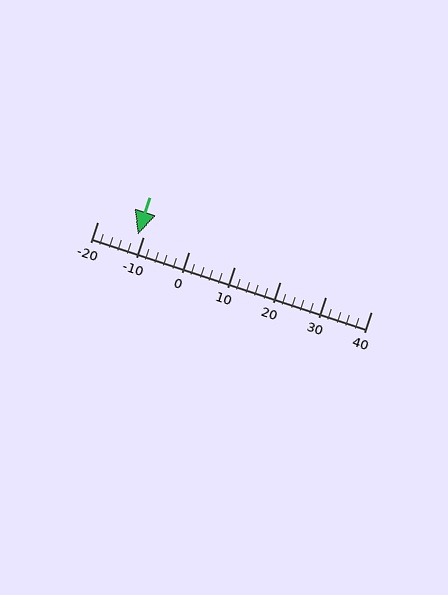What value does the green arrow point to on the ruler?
The green arrow points to approximately -11.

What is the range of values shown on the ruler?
The ruler shows values from -20 to 40.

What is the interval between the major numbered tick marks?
The major tick marks are spaced 10 units apart.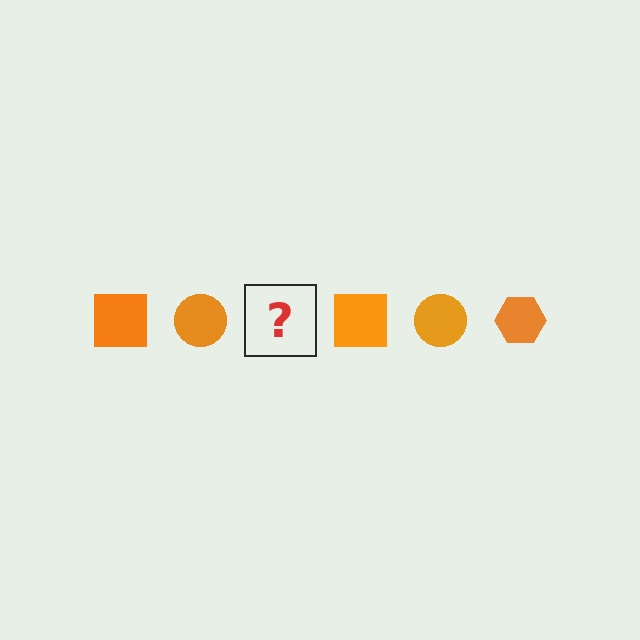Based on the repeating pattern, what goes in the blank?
The blank should be an orange hexagon.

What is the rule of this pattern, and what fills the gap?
The rule is that the pattern cycles through square, circle, hexagon shapes in orange. The gap should be filled with an orange hexagon.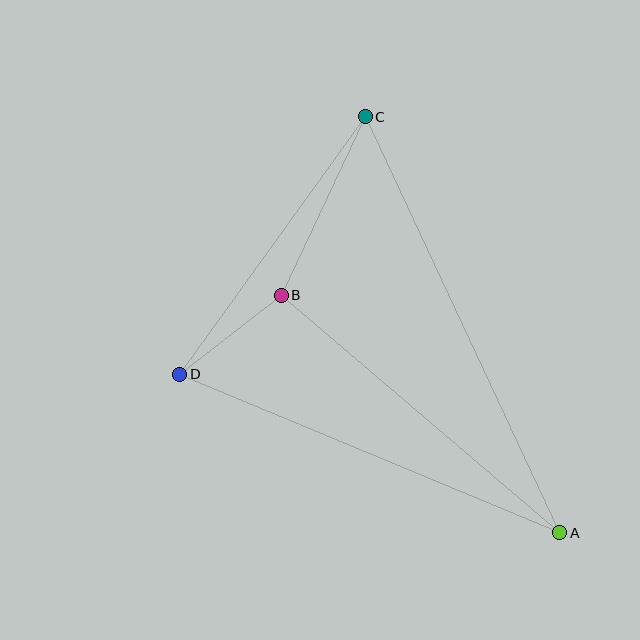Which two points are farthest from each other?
Points A and C are farthest from each other.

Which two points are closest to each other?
Points B and D are closest to each other.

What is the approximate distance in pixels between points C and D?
The distance between C and D is approximately 317 pixels.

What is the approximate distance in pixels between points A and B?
The distance between A and B is approximately 366 pixels.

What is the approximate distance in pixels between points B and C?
The distance between B and C is approximately 197 pixels.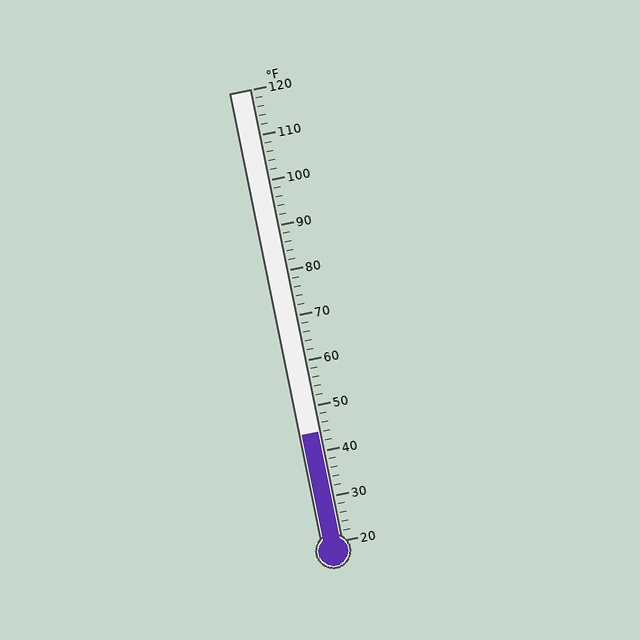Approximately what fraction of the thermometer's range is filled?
The thermometer is filled to approximately 25% of its range.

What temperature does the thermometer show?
The thermometer shows approximately 44°F.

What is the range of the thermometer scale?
The thermometer scale ranges from 20°F to 120°F.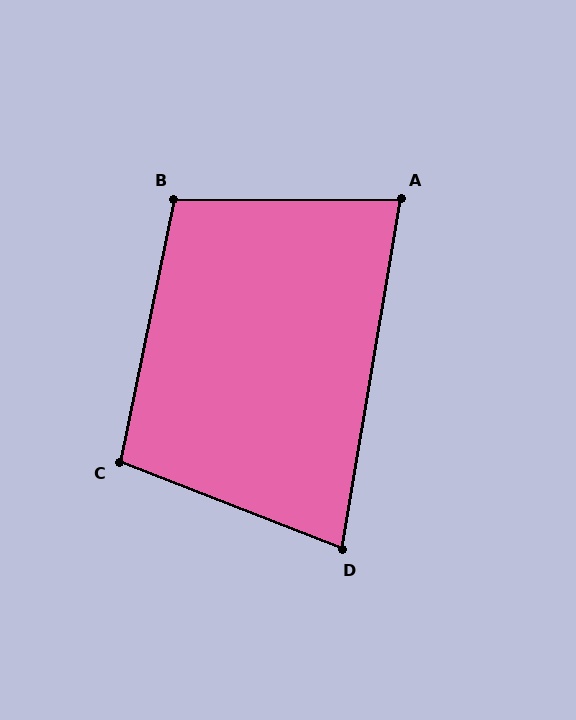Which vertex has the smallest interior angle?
D, at approximately 78 degrees.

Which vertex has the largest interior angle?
B, at approximately 102 degrees.